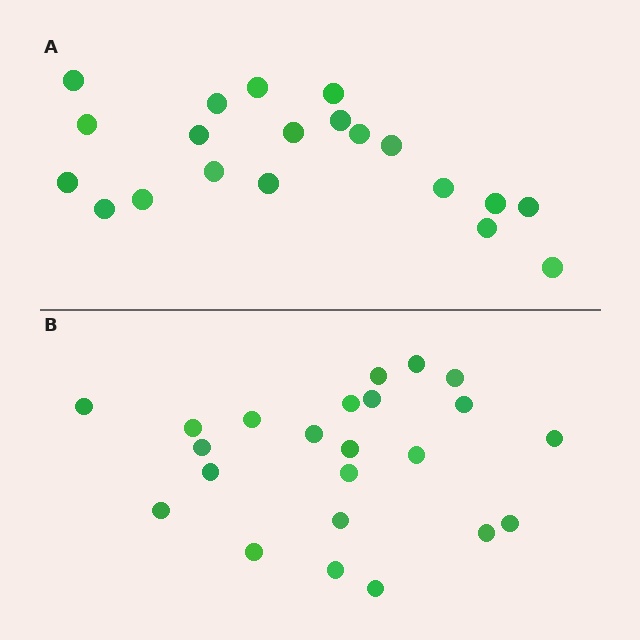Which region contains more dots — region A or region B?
Region B (the bottom region) has more dots.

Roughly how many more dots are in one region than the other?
Region B has just a few more — roughly 2 or 3 more dots than region A.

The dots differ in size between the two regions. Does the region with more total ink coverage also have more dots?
No. Region A has more total ink coverage because its dots are larger, but region B actually contains more individual dots. Total area can be misleading — the number of items is what matters here.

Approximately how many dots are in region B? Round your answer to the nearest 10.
About 20 dots. (The exact count is 23, which rounds to 20.)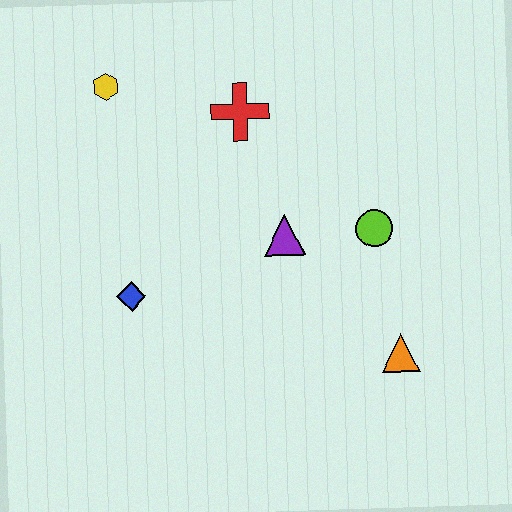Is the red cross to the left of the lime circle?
Yes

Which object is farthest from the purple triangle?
The yellow hexagon is farthest from the purple triangle.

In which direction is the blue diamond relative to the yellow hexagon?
The blue diamond is below the yellow hexagon.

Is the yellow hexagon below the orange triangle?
No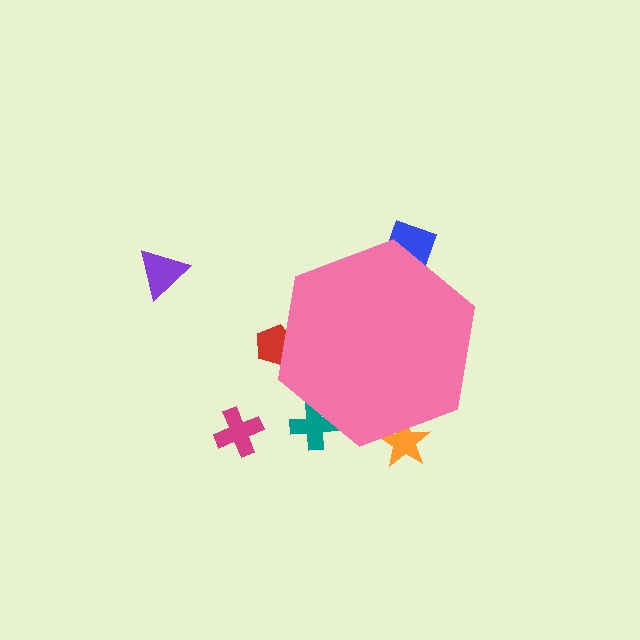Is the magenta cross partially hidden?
No, the magenta cross is fully visible.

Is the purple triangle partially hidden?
No, the purple triangle is fully visible.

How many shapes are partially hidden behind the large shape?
4 shapes are partially hidden.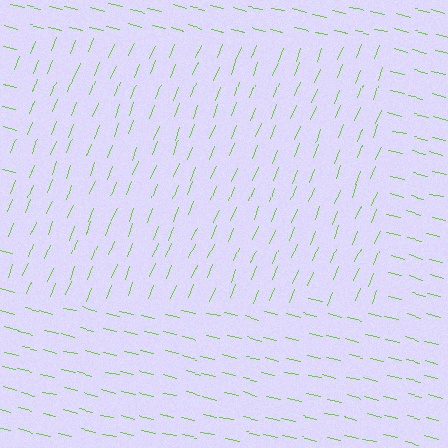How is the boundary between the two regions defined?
The boundary is defined purely by a change in line orientation (approximately 82 degrees difference). All lines are the same color and thickness.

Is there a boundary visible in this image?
Yes, there is a texture boundary formed by a change in line orientation.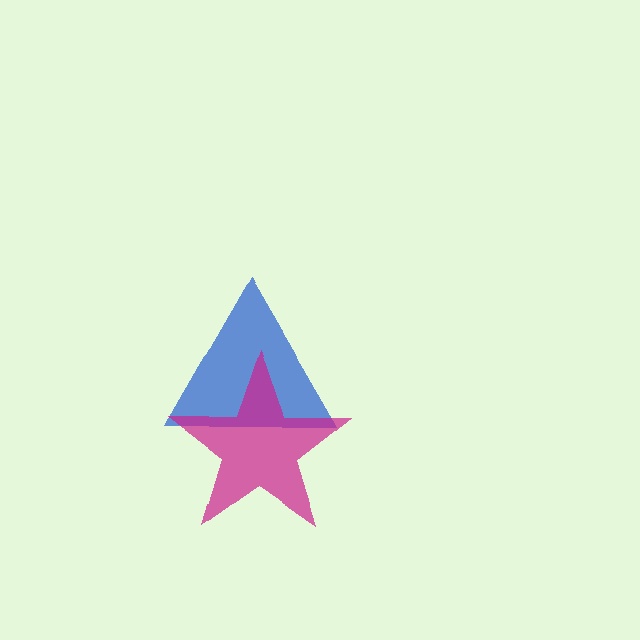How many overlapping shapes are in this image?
There are 2 overlapping shapes in the image.